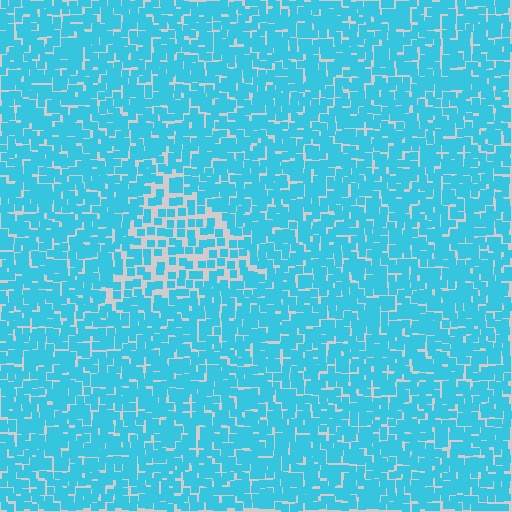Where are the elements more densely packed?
The elements are more densely packed outside the triangle boundary.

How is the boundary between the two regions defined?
The boundary is defined by a change in element density (approximately 1.8x ratio). All elements are the same color, size, and shape.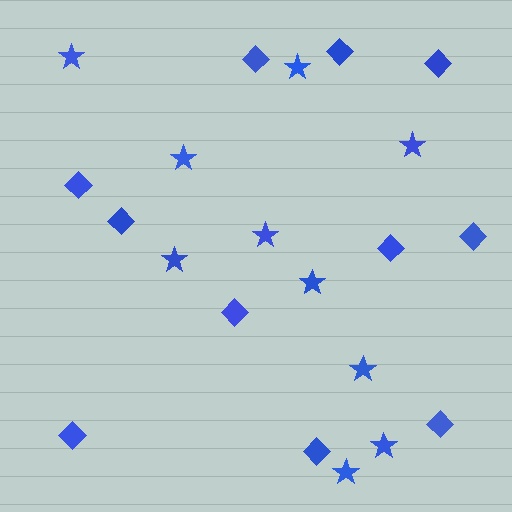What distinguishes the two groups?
There are 2 groups: one group of stars (10) and one group of diamonds (11).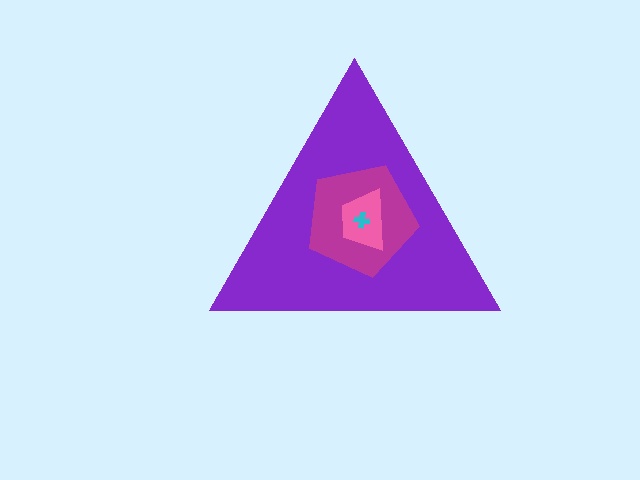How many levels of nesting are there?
4.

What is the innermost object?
The cyan cross.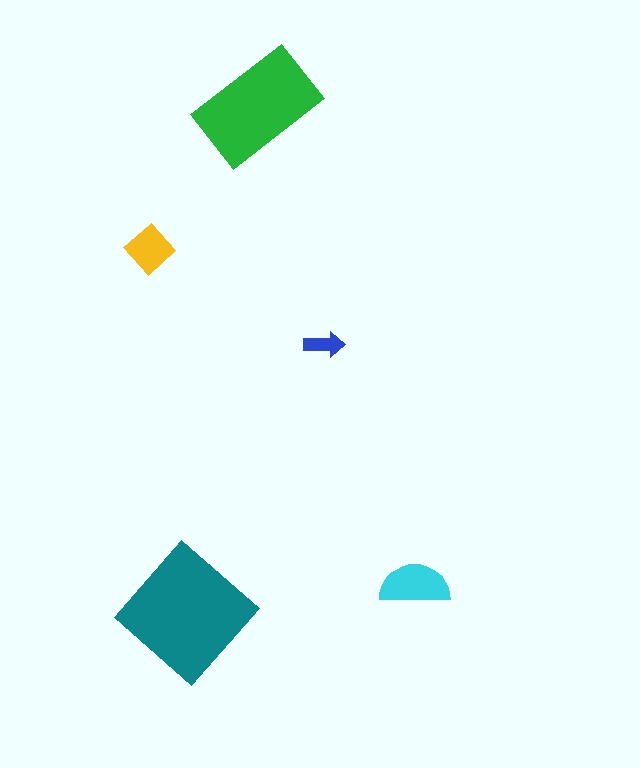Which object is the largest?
The teal diamond.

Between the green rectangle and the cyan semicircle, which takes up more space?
The green rectangle.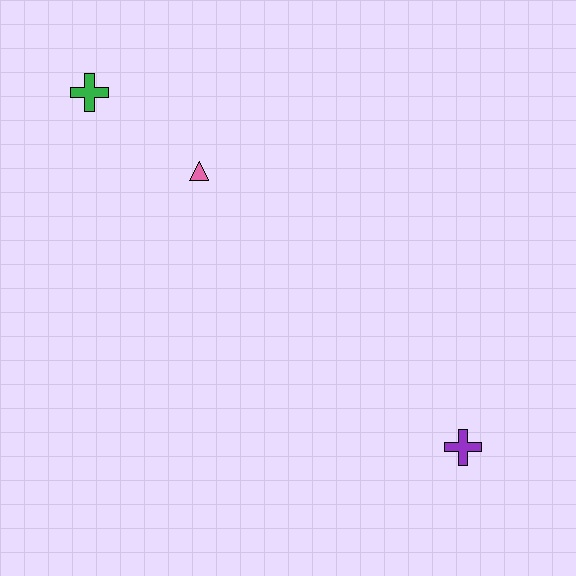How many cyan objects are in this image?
There are no cyan objects.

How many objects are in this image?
There are 3 objects.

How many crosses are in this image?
There are 2 crosses.